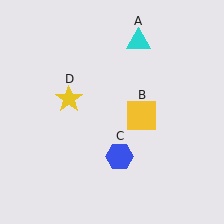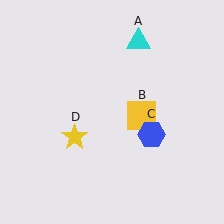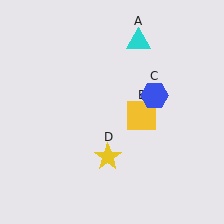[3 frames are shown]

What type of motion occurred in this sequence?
The blue hexagon (object C), yellow star (object D) rotated counterclockwise around the center of the scene.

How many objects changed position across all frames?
2 objects changed position: blue hexagon (object C), yellow star (object D).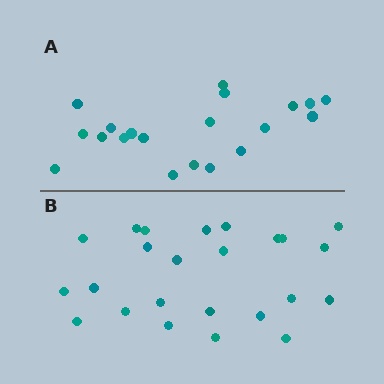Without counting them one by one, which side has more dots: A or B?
Region B (the bottom region) has more dots.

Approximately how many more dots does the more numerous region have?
Region B has about 4 more dots than region A.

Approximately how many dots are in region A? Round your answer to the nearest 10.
About 20 dots.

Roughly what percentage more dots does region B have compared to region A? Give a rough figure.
About 20% more.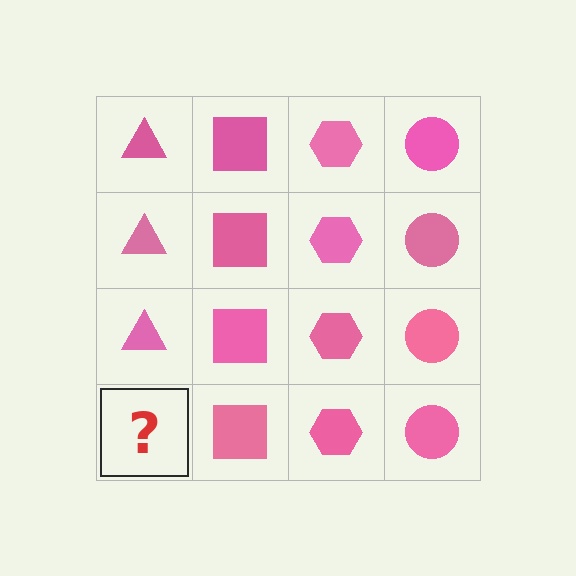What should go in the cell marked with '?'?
The missing cell should contain a pink triangle.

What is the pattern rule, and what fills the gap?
The rule is that each column has a consistent shape. The gap should be filled with a pink triangle.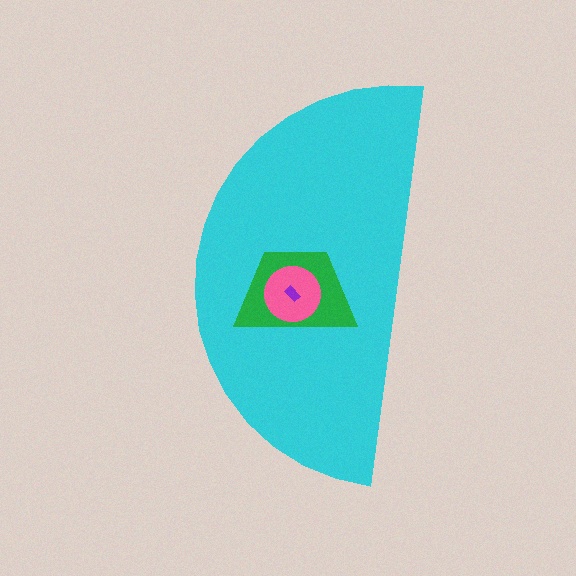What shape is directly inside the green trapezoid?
The pink circle.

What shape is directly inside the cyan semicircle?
The green trapezoid.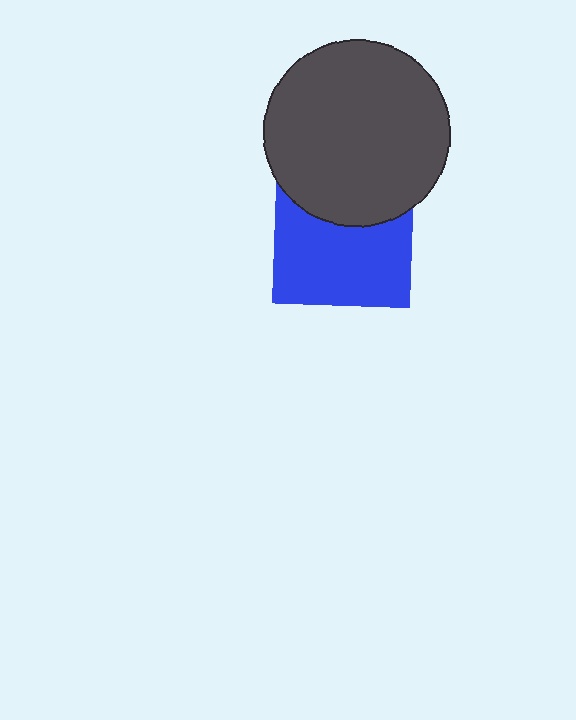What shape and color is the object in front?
The object in front is a dark gray circle.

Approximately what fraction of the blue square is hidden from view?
Roughly 35% of the blue square is hidden behind the dark gray circle.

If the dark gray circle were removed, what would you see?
You would see the complete blue square.